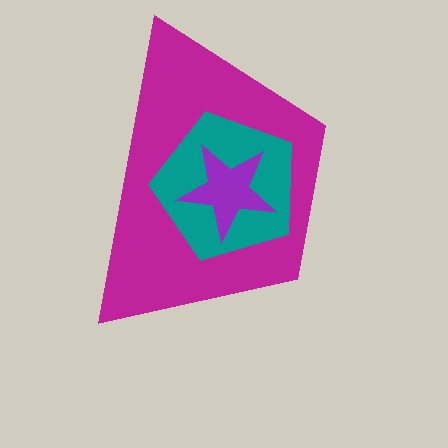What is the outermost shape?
The magenta trapezoid.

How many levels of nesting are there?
3.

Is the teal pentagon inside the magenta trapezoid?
Yes.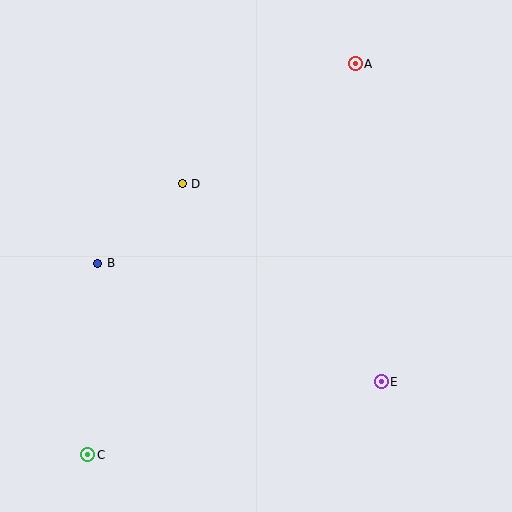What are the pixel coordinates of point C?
Point C is at (88, 455).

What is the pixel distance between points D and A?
The distance between D and A is 211 pixels.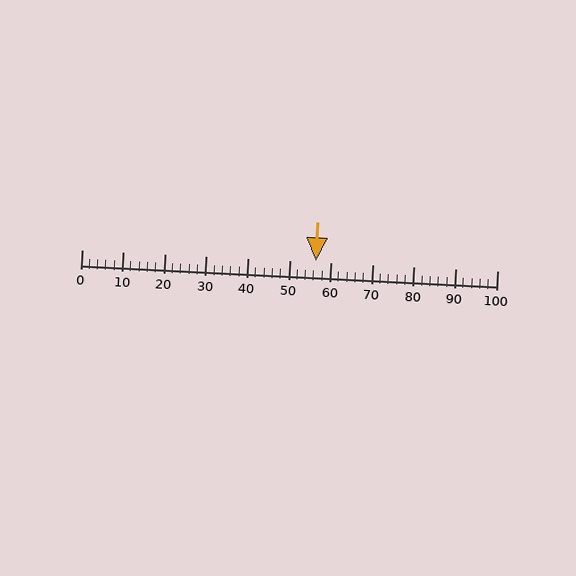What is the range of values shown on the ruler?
The ruler shows values from 0 to 100.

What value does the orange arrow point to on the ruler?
The orange arrow points to approximately 56.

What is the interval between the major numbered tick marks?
The major tick marks are spaced 10 units apart.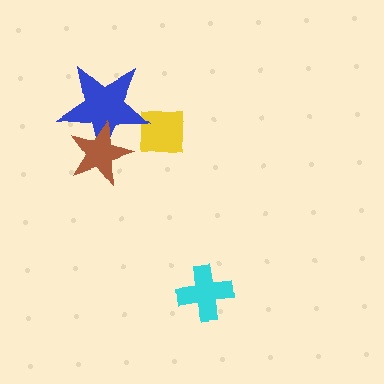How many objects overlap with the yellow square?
1 object overlaps with the yellow square.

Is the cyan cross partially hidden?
No, no other shape covers it.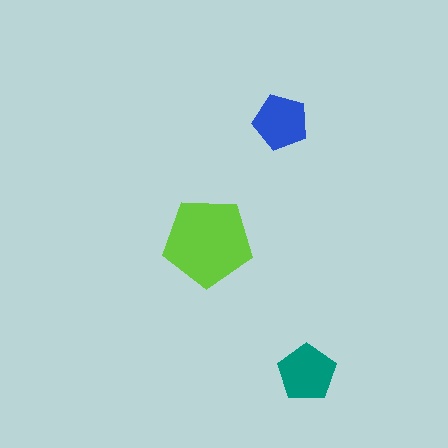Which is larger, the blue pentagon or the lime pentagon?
The lime one.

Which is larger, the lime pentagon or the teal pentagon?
The lime one.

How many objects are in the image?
There are 3 objects in the image.